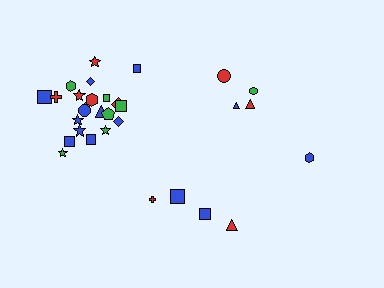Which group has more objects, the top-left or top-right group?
The top-left group.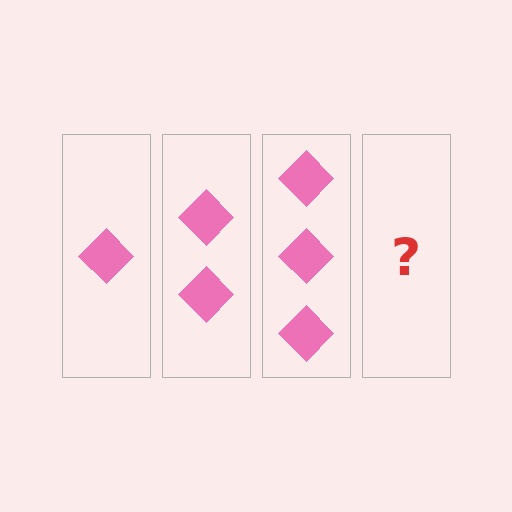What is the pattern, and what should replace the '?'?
The pattern is that each step adds one more diamond. The '?' should be 4 diamonds.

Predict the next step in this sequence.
The next step is 4 diamonds.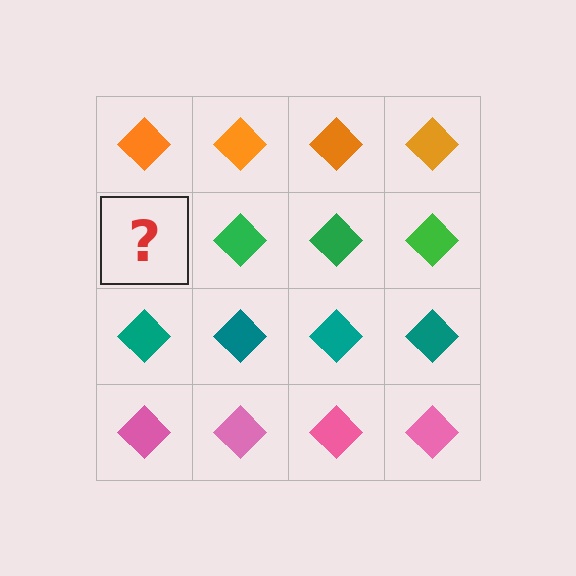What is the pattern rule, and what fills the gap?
The rule is that each row has a consistent color. The gap should be filled with a green diamond.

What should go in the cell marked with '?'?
The missing cell should contain a green diamond.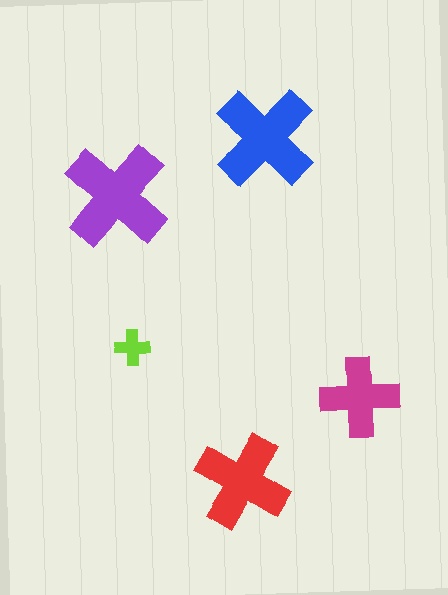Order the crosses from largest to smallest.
the purple one, the blue one, the red one, the magenta one, the lime one.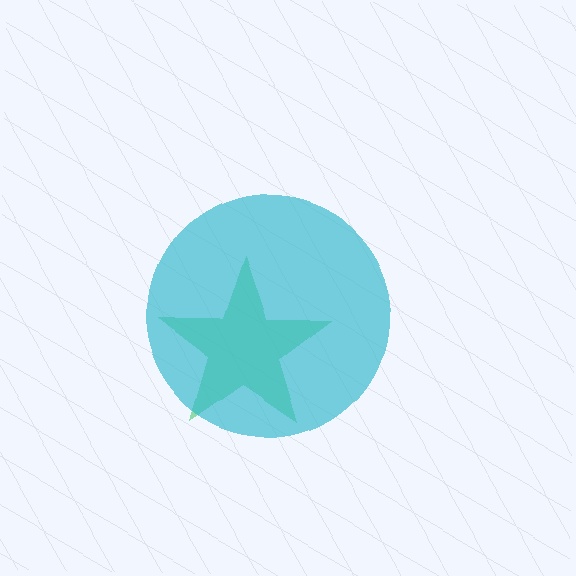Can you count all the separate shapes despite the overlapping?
Yes, there are 2 separate shapes.